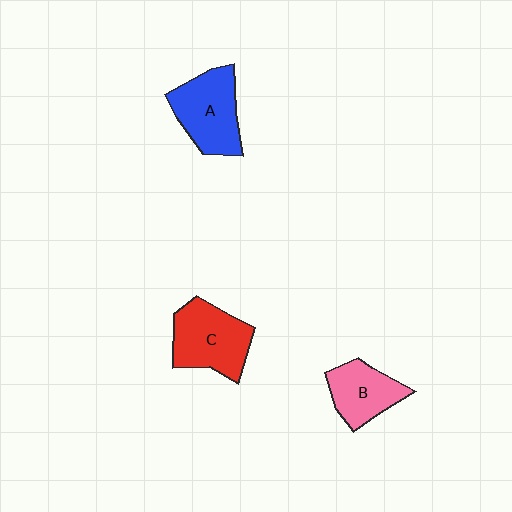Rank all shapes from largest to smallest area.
From largest to smallest: C (red), A (blue), B (pink).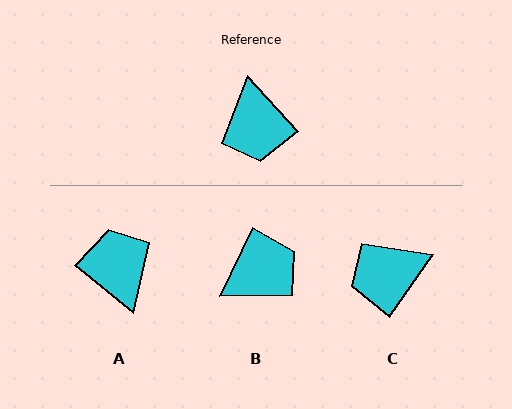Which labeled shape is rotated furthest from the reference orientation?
A, about 172 degrees away.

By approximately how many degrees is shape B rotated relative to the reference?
Approximately 112 degrees counter-clockwise.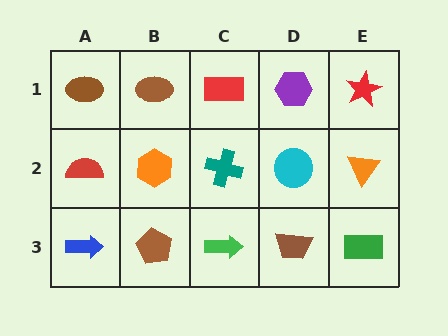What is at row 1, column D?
A purple hexagon.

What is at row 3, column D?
A brown trapezoid.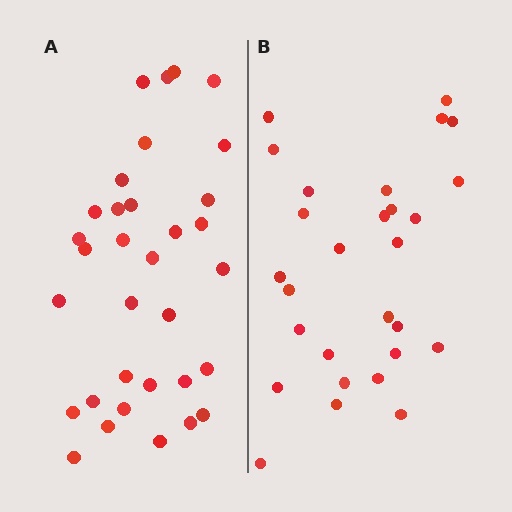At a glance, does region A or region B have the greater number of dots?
Region A (the left region) has more dots.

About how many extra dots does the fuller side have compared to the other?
Region A has about 5 more dots than region B.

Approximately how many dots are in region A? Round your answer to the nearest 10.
About 30 dots. (The exact count is 33, which rounds to 30.)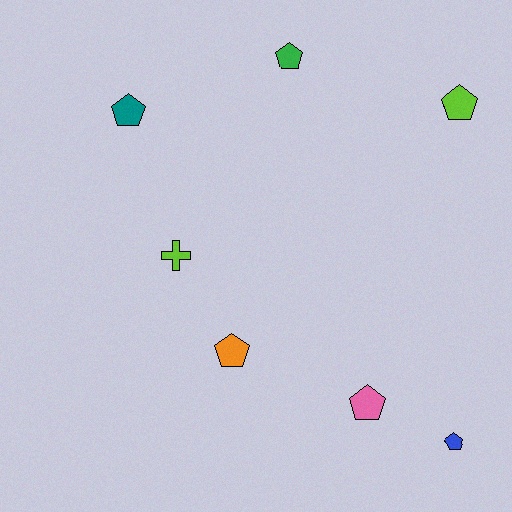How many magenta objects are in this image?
There are no magenta objects.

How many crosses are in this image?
There is 1 cross.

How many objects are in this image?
There are 7 objects.